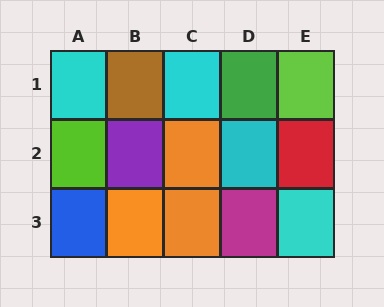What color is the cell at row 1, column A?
Cyan.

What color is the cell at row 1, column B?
Brown.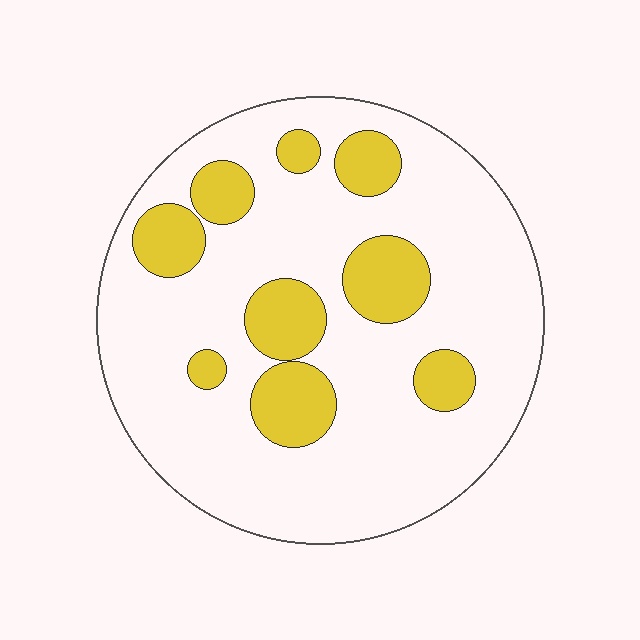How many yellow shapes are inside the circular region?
9.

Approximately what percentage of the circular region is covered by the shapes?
Approximately 20%.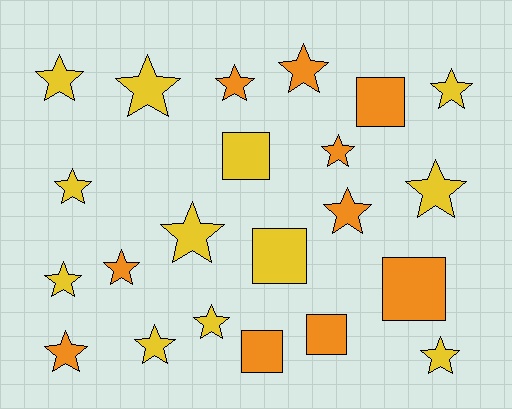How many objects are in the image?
There are 22 objects.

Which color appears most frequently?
Yellow, with 12 objects.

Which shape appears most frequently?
Star, with 16 objects.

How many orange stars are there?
There are 6 orange stars.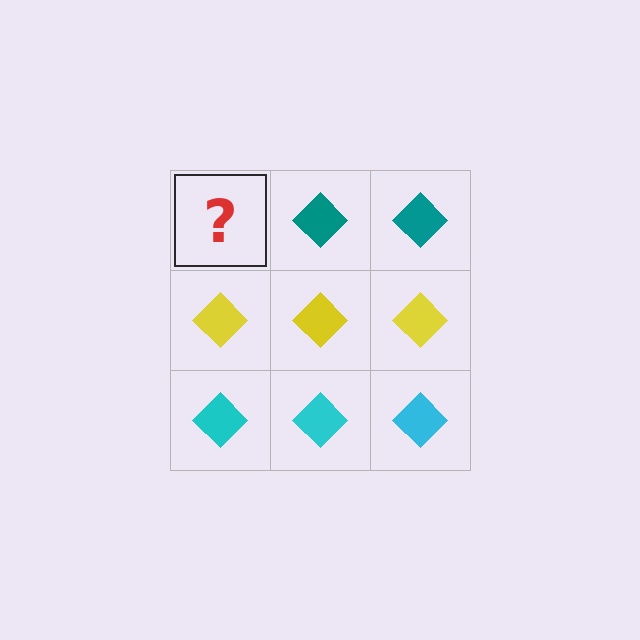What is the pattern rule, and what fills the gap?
The rule is that each row has a consistent color. The gap should be filled with a teal diamond.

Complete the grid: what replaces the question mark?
The question mark should be replaced with a teal diamond.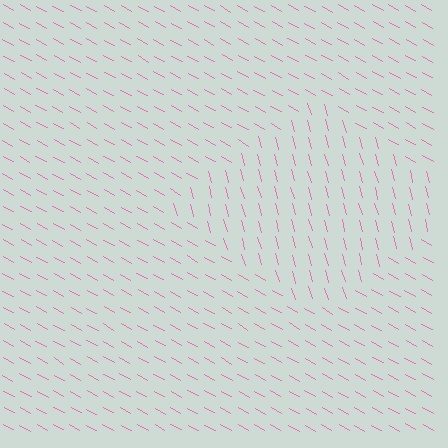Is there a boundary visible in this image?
Yes, there is a texture boundary formed by a change in line orientation.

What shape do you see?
I see a diamond.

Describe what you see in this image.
The image is filled with small pink line segments. A diamond region in the image has lines oriented differently from the surrounding lines, creating a visible texture boundary.